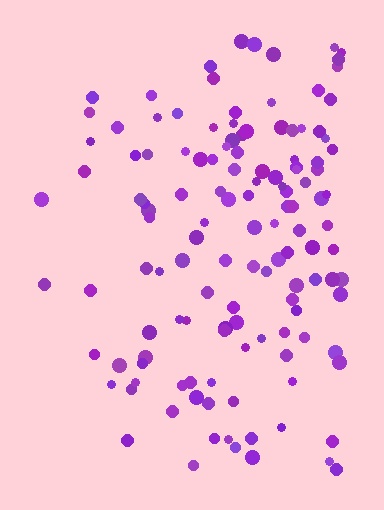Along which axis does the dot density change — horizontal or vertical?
Horizontal.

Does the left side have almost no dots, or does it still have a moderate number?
Still a moderate number, just noticeably fewer than the right.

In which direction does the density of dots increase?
From left to right, with the right side densest.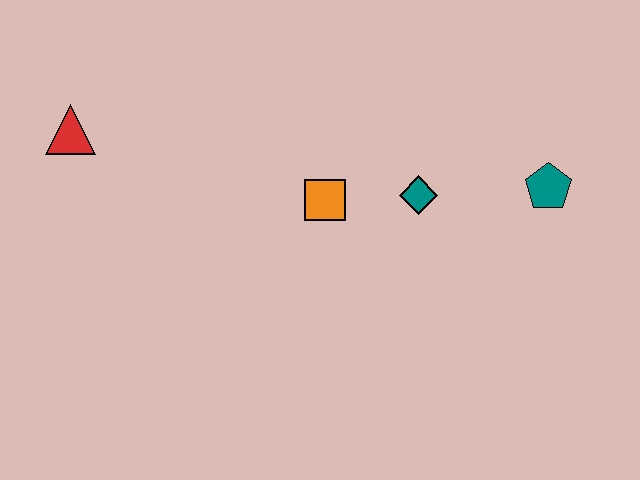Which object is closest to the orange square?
The teal diamond is closest to the orange square.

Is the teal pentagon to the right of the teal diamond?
Yes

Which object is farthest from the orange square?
The red triangle is farthest from the orange square.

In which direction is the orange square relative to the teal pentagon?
The orange square is to the left of the teal pentagon.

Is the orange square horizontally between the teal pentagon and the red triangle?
Yes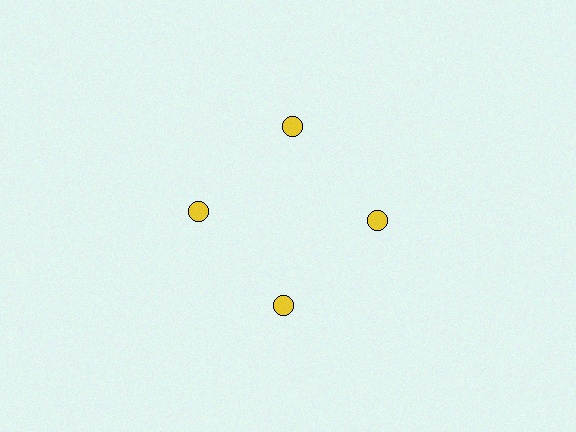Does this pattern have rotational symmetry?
Yes, this pattern has 4-fold rotational symmetry. It looks the same after rotating 90 degrees around the center.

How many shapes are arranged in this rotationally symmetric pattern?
There are 4 shapes, arranged in 4 groups of 1.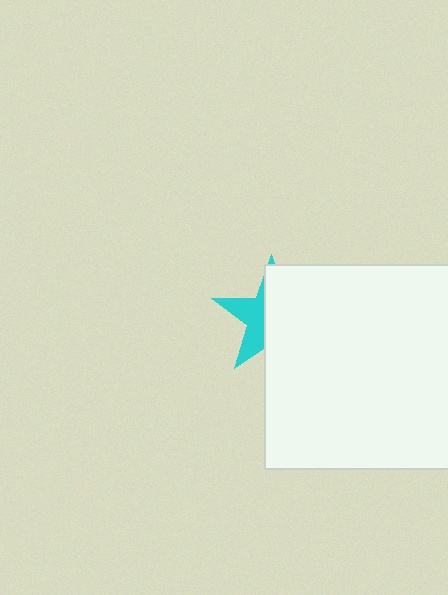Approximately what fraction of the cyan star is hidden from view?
Roughly 63% of the cyan star is hidden behind the white square.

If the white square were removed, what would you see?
You would see the complete cyan star.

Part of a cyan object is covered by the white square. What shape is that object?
It is a star.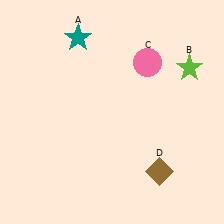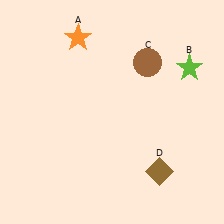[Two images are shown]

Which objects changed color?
A changed from teal to orange. C changed from pink to brown.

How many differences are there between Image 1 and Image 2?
There are 2 differences between the two images.